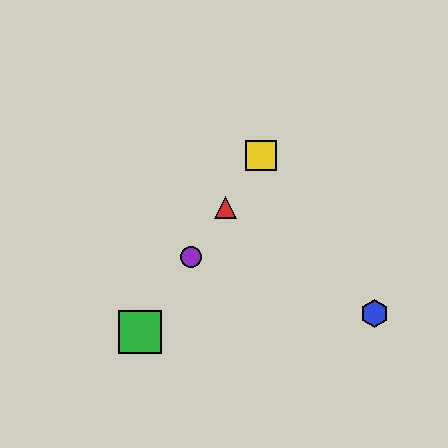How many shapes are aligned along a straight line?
4 shapes (the red triangle, the green square, the yellow square, the purple circle) are aligned along a straight line.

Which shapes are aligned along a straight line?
The red triangle, the green square, the yellow square, the purple circle are aligned along a straight line.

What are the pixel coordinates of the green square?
The green square is at (140, 332).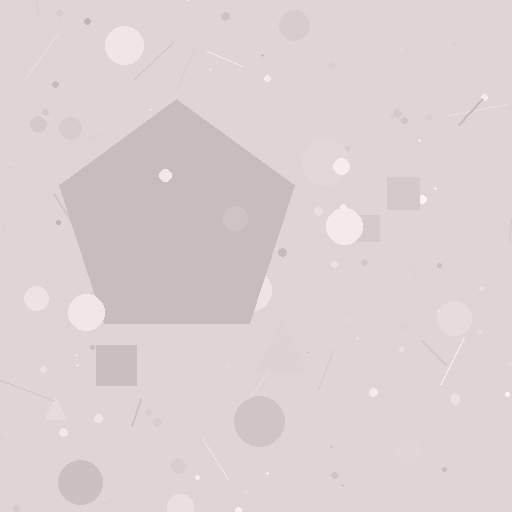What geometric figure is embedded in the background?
A pentagon is embedded in the background.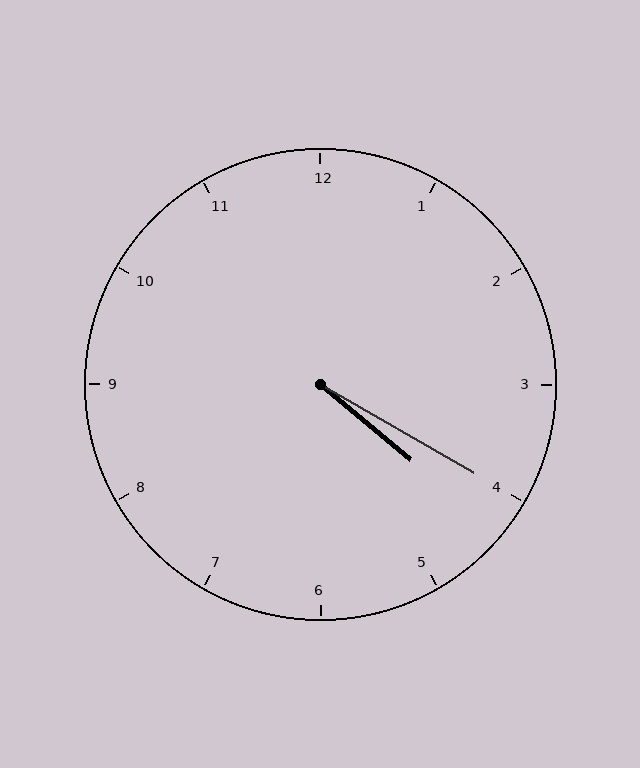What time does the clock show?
4:20.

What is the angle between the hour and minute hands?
Approximately 10 degrees.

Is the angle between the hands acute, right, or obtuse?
It is acute.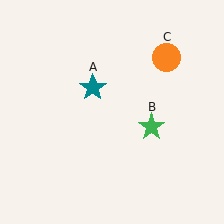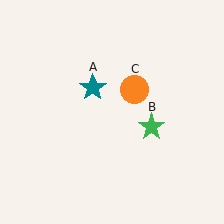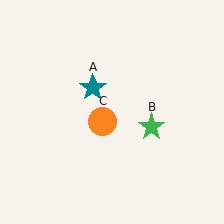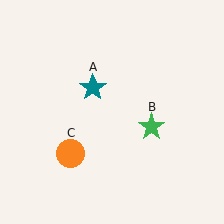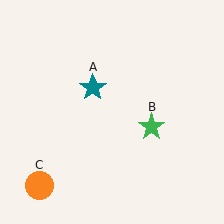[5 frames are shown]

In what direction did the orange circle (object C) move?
The orange circle (object C) moved down and to the left.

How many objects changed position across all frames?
1 object changed position: orange circle (object C).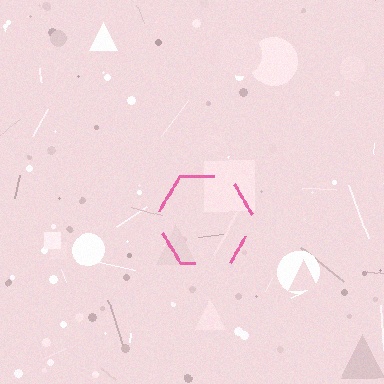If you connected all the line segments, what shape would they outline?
They would outline a hexagon.